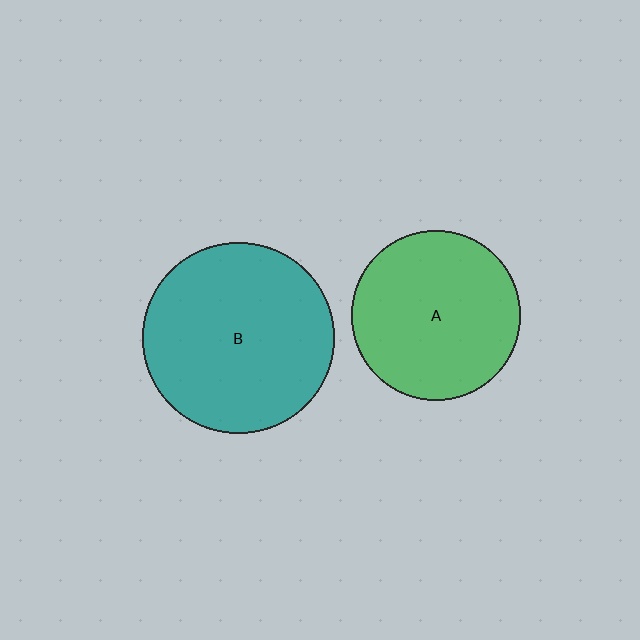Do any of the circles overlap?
No, none of the circles overlap.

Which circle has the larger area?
Circle B (teal).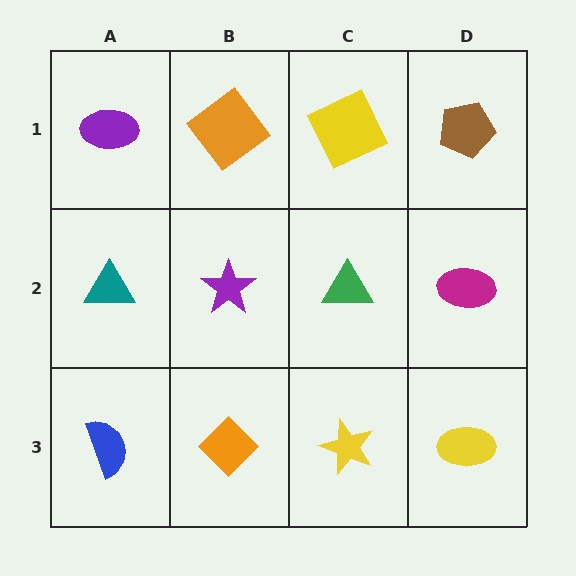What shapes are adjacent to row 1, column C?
A green triangle (row 2, column C), an orange diamond (row 1, column B), a brown pentagon (row 1, column D).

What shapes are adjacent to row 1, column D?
A magenta ellipse (row 2, column D), a yellow square (row 1, column C).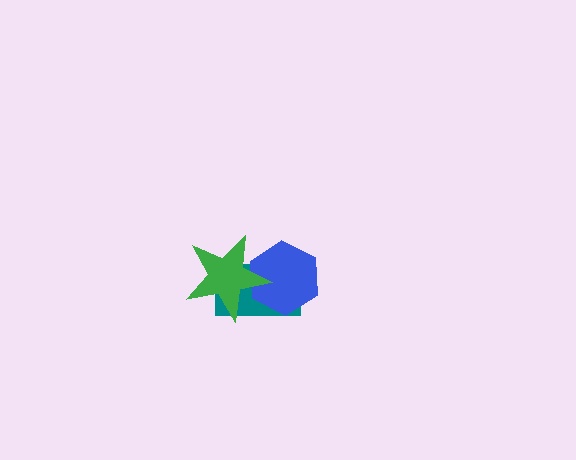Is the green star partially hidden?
No, no other shape covers it.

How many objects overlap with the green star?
2 objects overlap with the green star.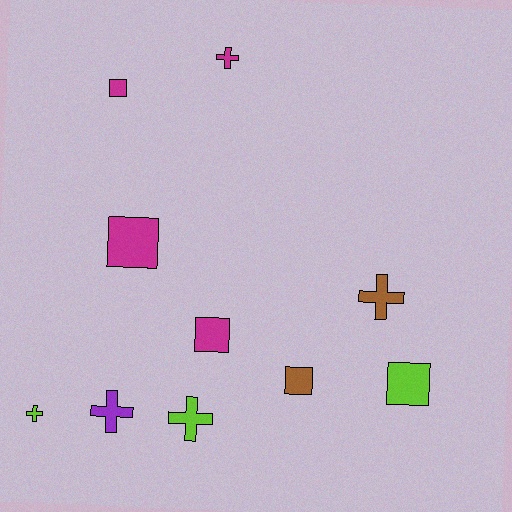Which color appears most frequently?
Magenta, with 4 objects.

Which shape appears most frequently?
Cross, with 5 objects.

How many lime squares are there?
There is 1 lime square.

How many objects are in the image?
There are 10 objects.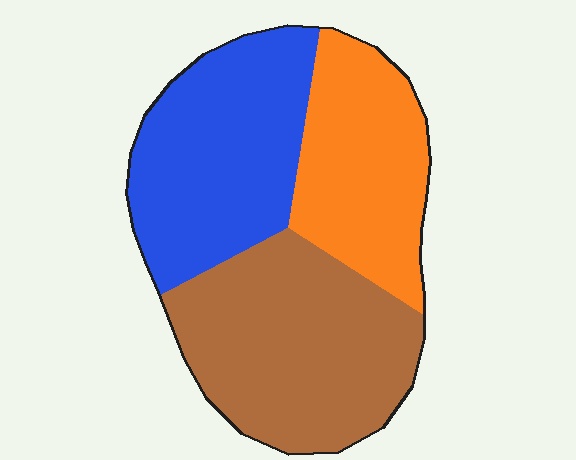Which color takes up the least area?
Orange, at roughly 25%.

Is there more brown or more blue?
Brown.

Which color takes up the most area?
Brown, at roughly 40%.